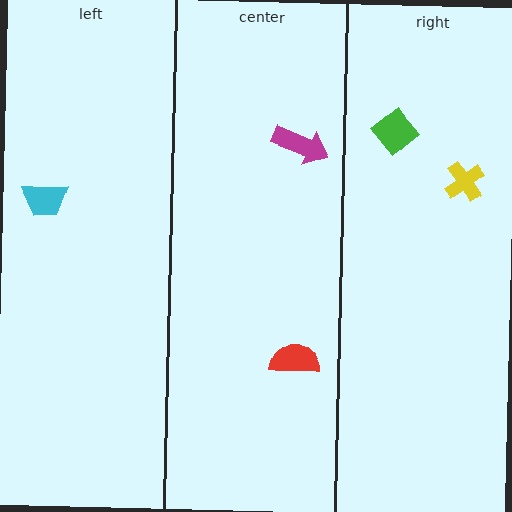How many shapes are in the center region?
2.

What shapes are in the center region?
The red semicircle, the magenta arrow.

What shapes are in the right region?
The green diamond, the yellow cross.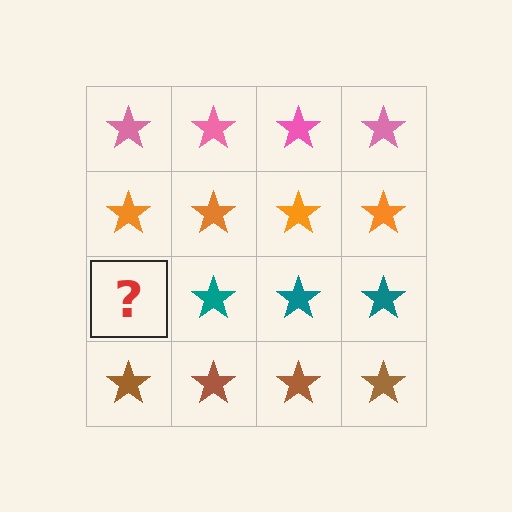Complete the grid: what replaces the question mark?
The question mark should be replaced with a teal star.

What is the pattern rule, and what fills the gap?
The rule is that each row has a consistent color. The gap should be filled with a teal star.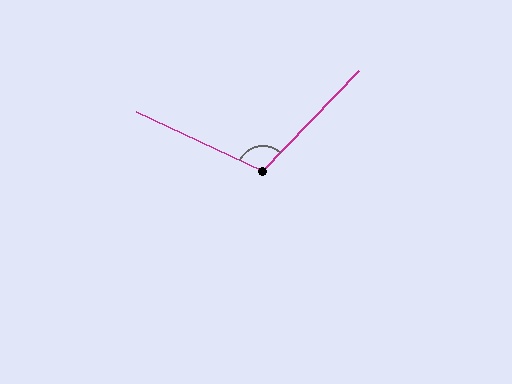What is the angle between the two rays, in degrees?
Approximately 109 degrees.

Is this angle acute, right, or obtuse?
It is obtuse.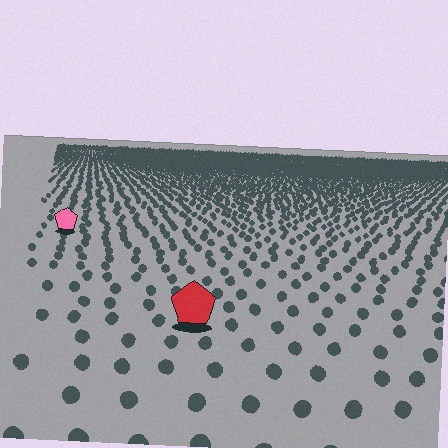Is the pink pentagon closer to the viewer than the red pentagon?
No. The red pentagon is closer — you can tell from the texture gradient: the ground texture is coarser near it.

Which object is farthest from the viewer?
The pink pentagon is farthest from the viewer. It appears smaller and the ground texture around it is denser.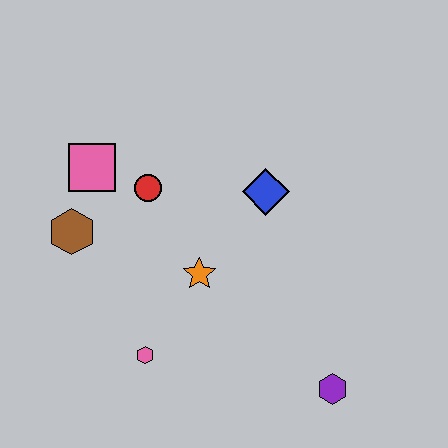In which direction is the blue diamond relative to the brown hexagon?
The blue diamond is to the right of the brown hexagon.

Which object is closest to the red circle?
The pink square is closest to the red circle.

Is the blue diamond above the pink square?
No